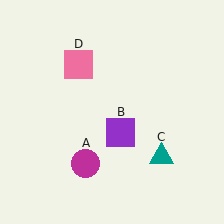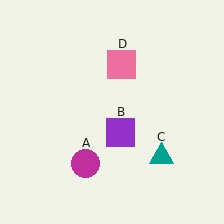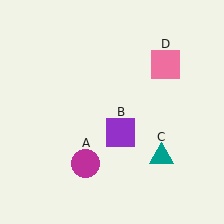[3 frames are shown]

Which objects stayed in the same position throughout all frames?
Magenta circle (object A) and purple square (object B) and teal triangle (object C) remained stationary.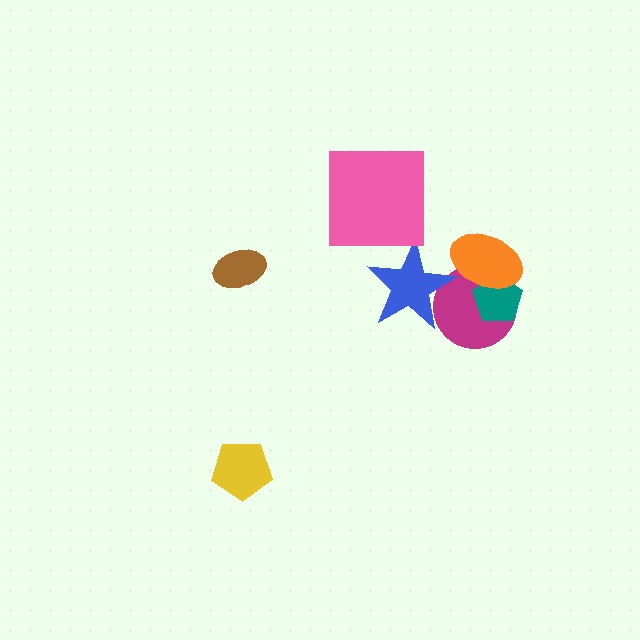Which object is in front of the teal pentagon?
The orange ellipse is in front of the teal pentagon.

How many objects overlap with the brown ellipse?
0 objects overlap with the brown ellipse.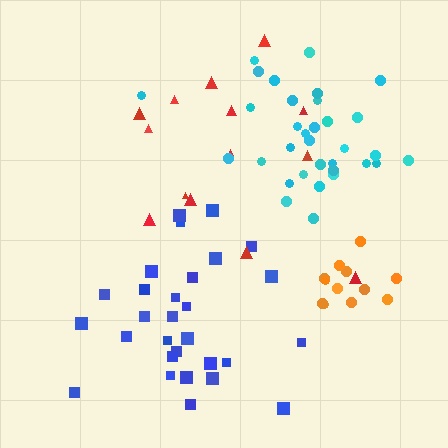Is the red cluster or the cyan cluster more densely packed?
Cyan.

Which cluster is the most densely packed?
Cyan.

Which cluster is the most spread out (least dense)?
Red.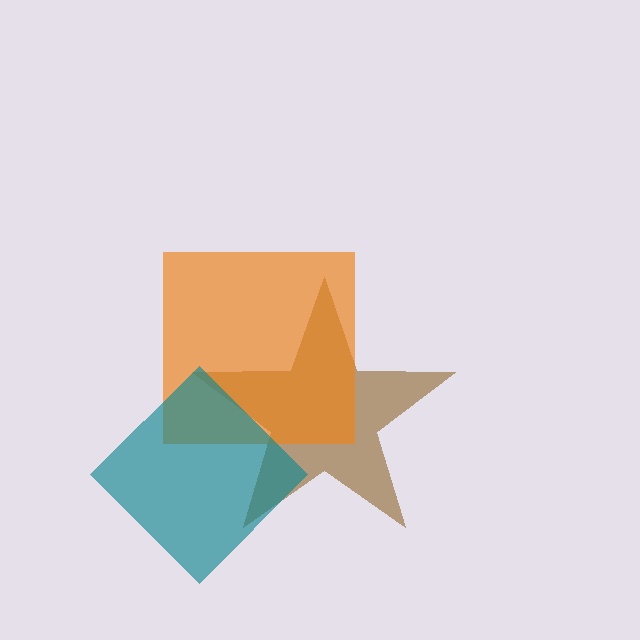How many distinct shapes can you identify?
There are 3 distinct shapes: a brown star, an orange square, a teal diamond.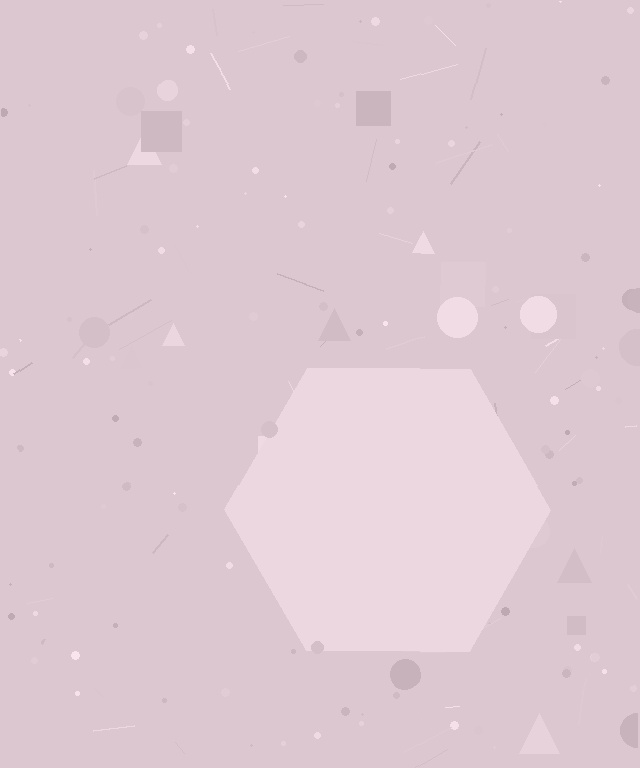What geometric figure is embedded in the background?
A hexagon is embedded in the background.